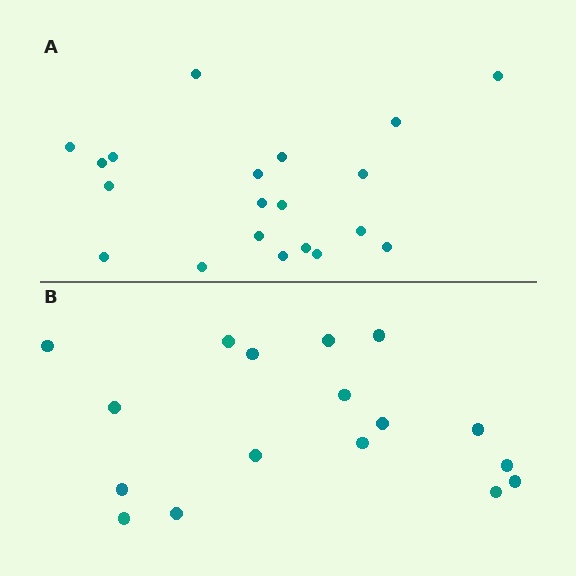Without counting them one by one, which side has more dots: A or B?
Region A (the top region) has more dots.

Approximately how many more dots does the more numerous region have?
Region A has just a few more — roughly 2 or 3 more dots than region B.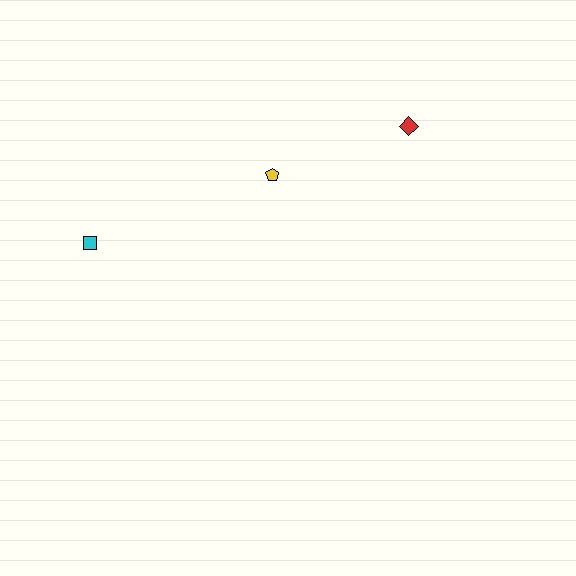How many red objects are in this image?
There is 1 red object.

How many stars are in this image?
There are no stars.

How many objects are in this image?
There are 3 objects.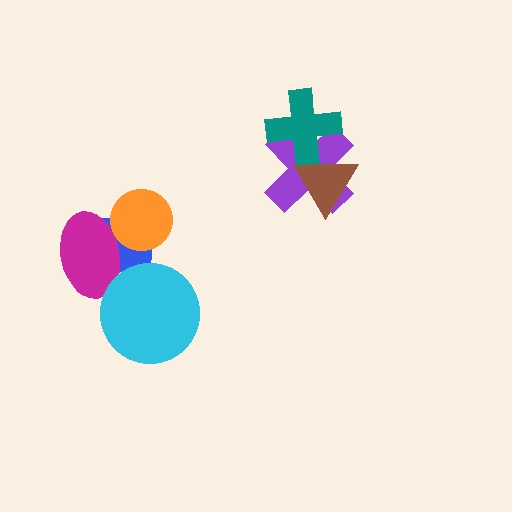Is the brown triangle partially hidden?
Yes, it is partially covered by another shape.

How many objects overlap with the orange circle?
2 objects overlap with the orange circle.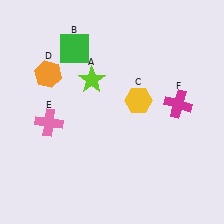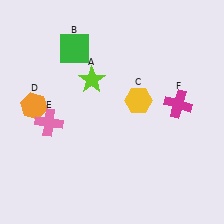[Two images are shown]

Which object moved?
The orange hexagon (D) moved down.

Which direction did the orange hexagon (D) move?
The orange hexagon (D) moved down.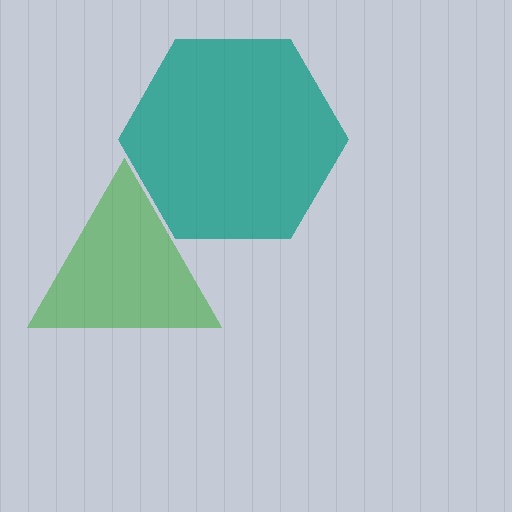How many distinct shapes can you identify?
There are 2 distinct shapes: a green triangle, a teal hexagon.